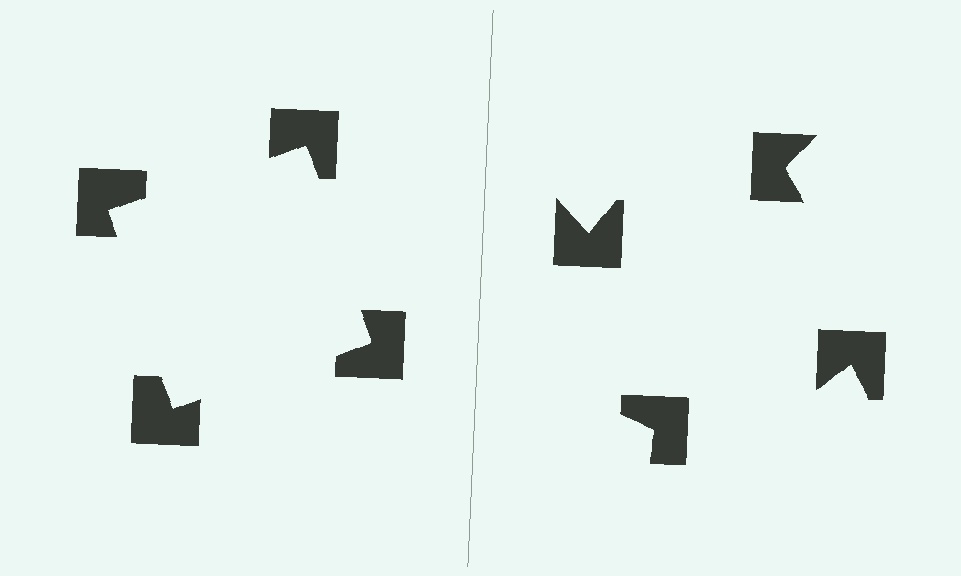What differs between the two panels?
The notched squares are positioned identically on both sides; only the wedge orientations differ. On the left they align to a square; on the right they are misaligned.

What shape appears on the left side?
An illusory square.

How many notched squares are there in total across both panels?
8 — 4 on each side.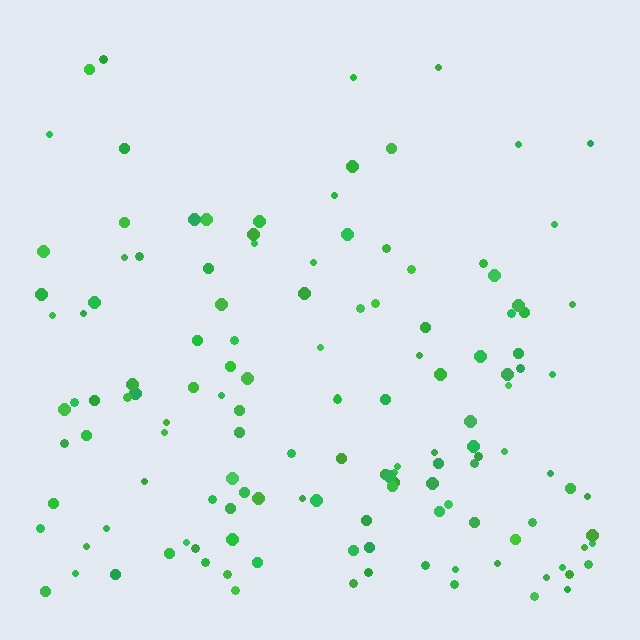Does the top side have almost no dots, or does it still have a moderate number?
Still a moderate number, just noticeably fewer than the bottom.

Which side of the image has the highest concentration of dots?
The bottom.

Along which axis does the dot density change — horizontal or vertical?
Vertical.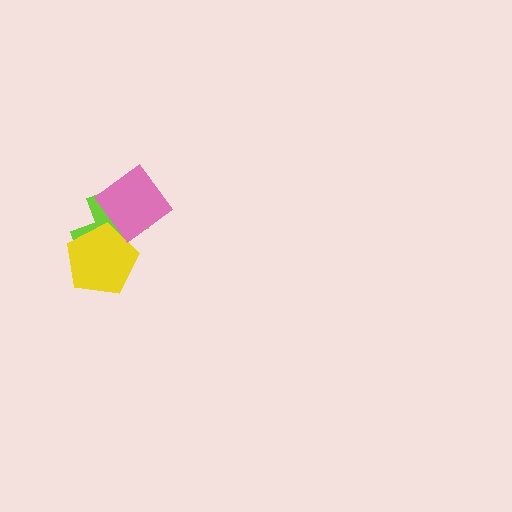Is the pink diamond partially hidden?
No, no other shape covers it.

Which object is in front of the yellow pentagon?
The pink diamond is in front of the yellow pentagon.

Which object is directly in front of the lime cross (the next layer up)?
The yellow pentagon is directly in front of the lime cross.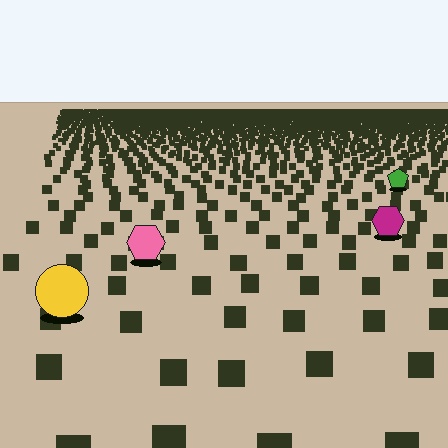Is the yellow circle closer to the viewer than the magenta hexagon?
Yes. The yellow circle is closer — you can tell from the texture gradient: the ground texture is coarser near it.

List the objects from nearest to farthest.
From nearest to farthest: the yellow circle, the pink hexagon, the magenta hexagon, the green pentagon.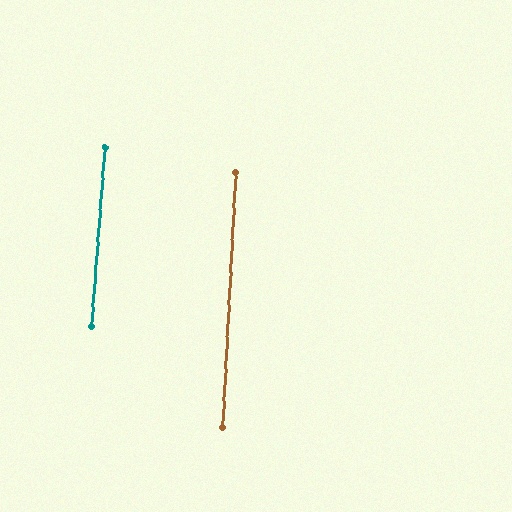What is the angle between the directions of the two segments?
Approximately 1 degree.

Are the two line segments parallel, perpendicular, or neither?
Parallel — their directions differ by only 1.2°.